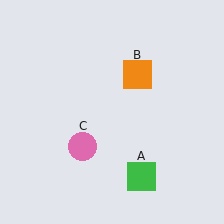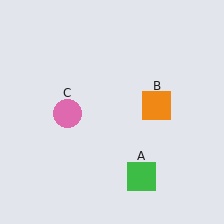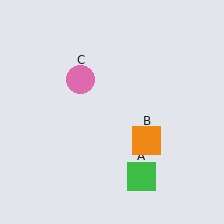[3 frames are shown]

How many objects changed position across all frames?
2 objects changed position: orange square (object B), pink circle (object C).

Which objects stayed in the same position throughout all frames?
Green square (object A) remained stationary.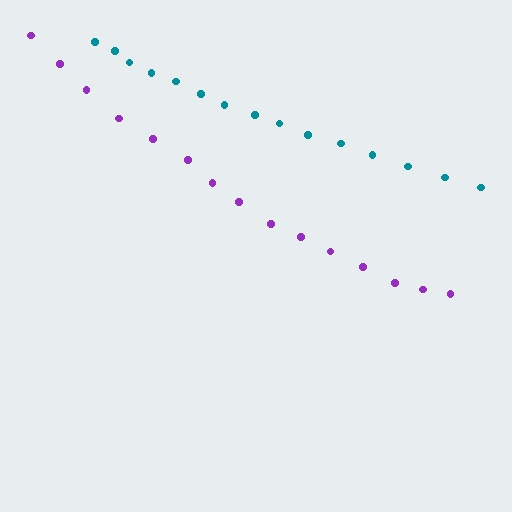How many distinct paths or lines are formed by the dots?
There are 2 distinct paths.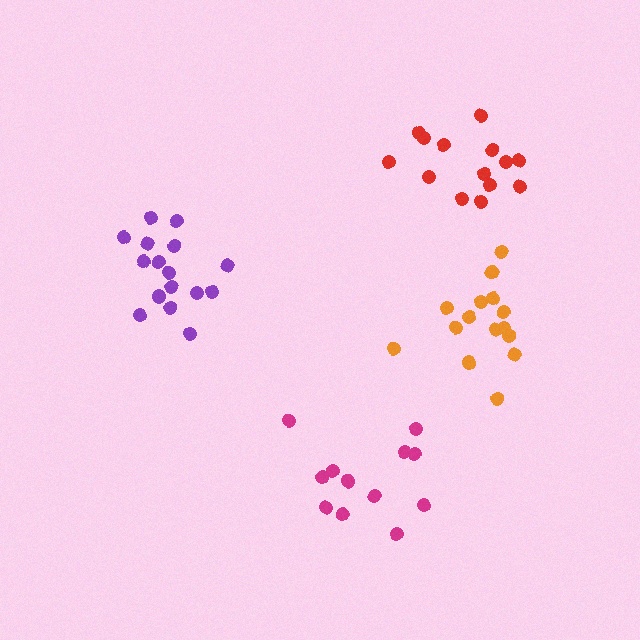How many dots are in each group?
Group 1: 14 dots, Group 2: 16 dots, Group 3: 12 dots, Group 4: 15 dots (57 total).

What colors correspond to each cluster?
The clusters are colored: red, purple, magenta, orange.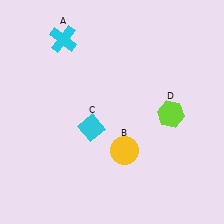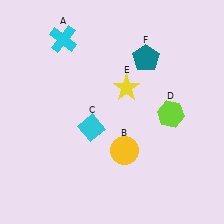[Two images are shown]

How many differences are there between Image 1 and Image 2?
There are 2 differences between the two images.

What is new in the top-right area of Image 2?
A teal pentagon (F) was added in the top-right area of Image 2.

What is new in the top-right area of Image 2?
A yellow star (E) was added in the top-right area of Image 2.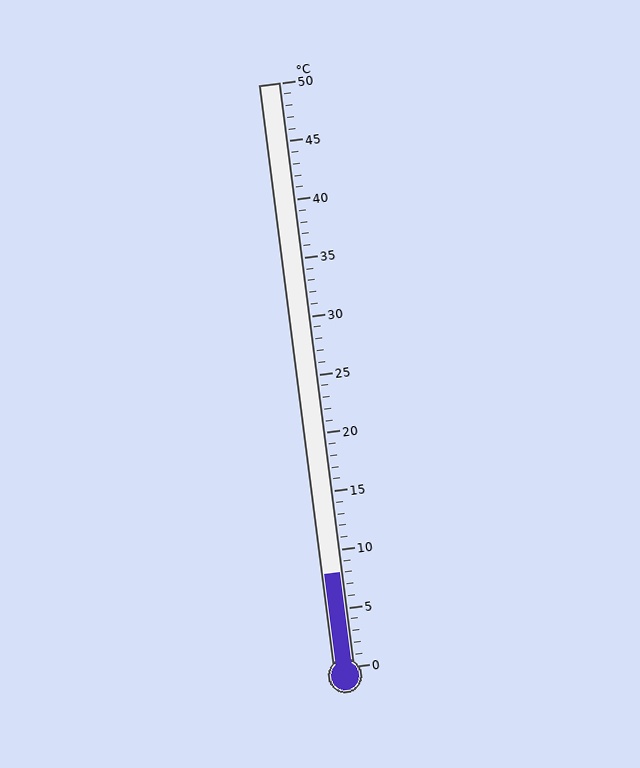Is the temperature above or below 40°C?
The temperature is below 40°C.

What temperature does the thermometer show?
The thermometer shows approximately 8°C.